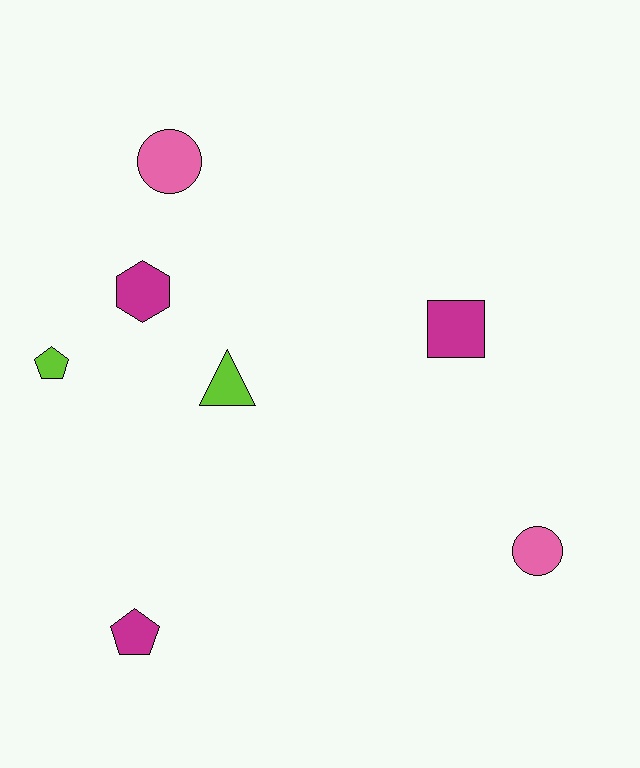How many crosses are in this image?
There are no crosses.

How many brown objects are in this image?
There are no brown objects.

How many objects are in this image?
There are 7 objects.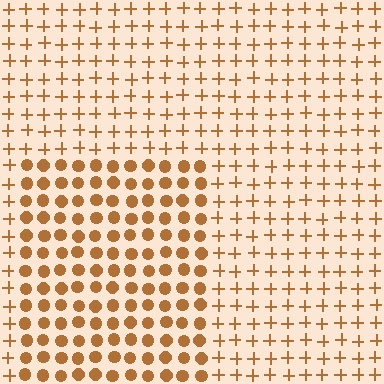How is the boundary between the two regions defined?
The boundary is defined by a change in element shape: circles inside vs. plus signs outside. All elements share the same color and spacing.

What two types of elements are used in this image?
The image uses circles inside the rectangle region and plus signs outside it.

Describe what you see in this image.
The image is filled with small brown elements arranged in a uniform grid. A rectangle-shaped region contains circles, while the surrounding area contains plus signs. The boundary is defined purely by the change in element shape.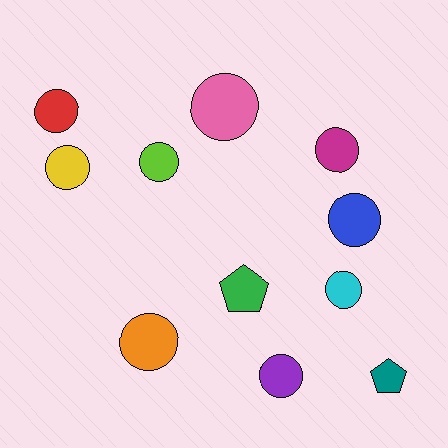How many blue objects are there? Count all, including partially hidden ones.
There is 1 blue object.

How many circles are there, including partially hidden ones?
There are 9 circles.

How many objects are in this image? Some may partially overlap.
There are 11 objects.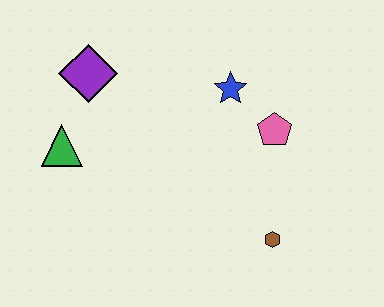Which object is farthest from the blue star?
The green triangle is farthest from the blue star.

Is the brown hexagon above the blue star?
No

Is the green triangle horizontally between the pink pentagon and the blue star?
No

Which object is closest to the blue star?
The pink pentagon is closest to the blue star.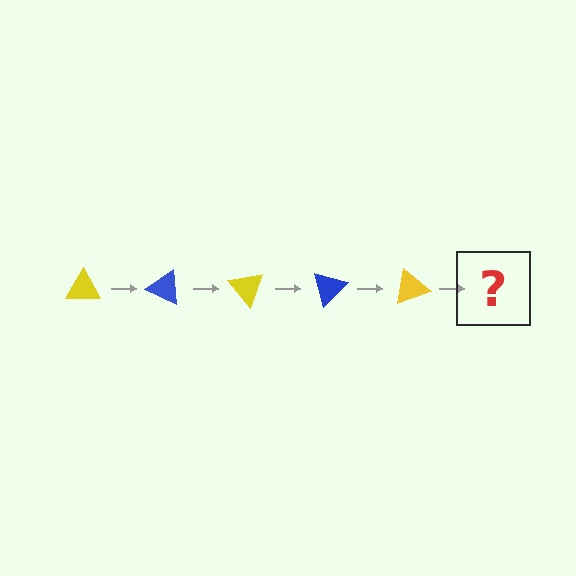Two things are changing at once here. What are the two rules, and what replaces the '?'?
The two rules are that it rotates 25 degrees each step and the color cycles through yellow and blue. The '?' should be a blue triangle, rotated 125 degrees from the start.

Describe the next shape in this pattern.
It should be a blue triangle, rotated 125 degrees from the start.